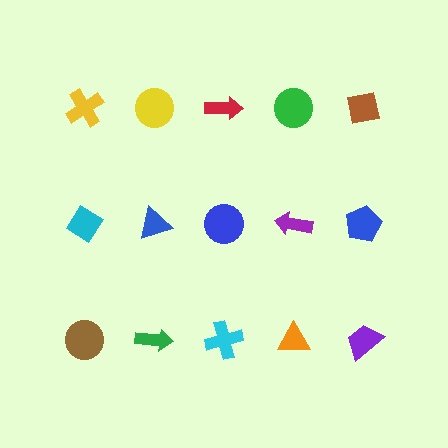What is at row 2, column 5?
A blue pentagon.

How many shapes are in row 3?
5 shapes.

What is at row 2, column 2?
A blue triangle.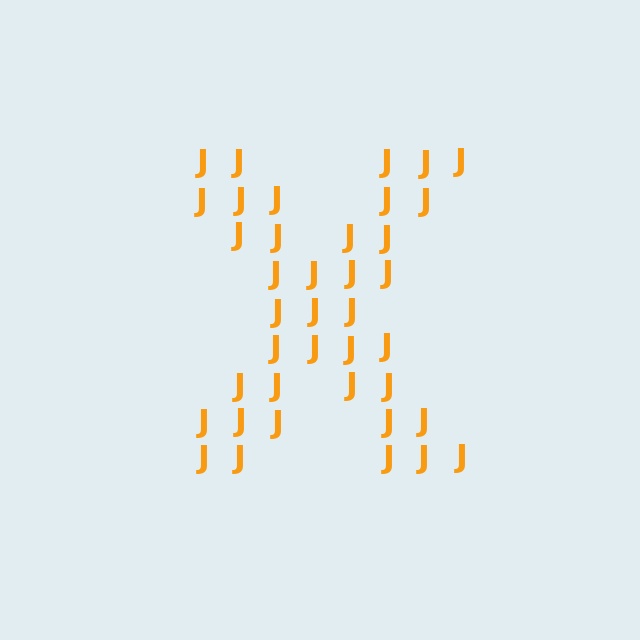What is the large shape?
The large shape is the letter X.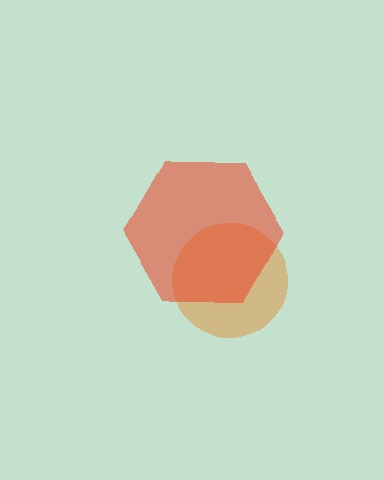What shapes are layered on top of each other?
The layered shapes are: an orange circle, a red hexagon.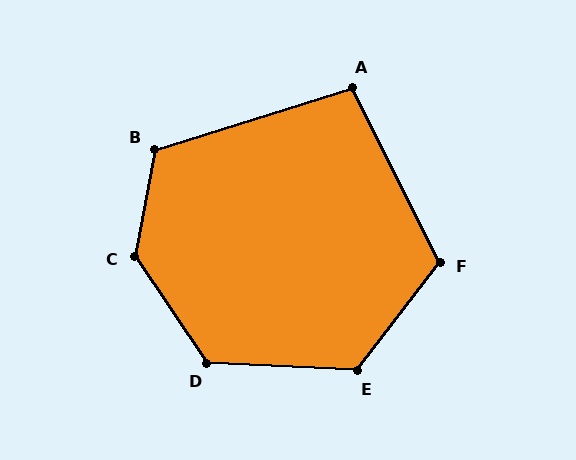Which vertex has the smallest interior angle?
A, at approximately 100 degrees.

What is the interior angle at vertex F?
Approximately 115 degrees (obtuse).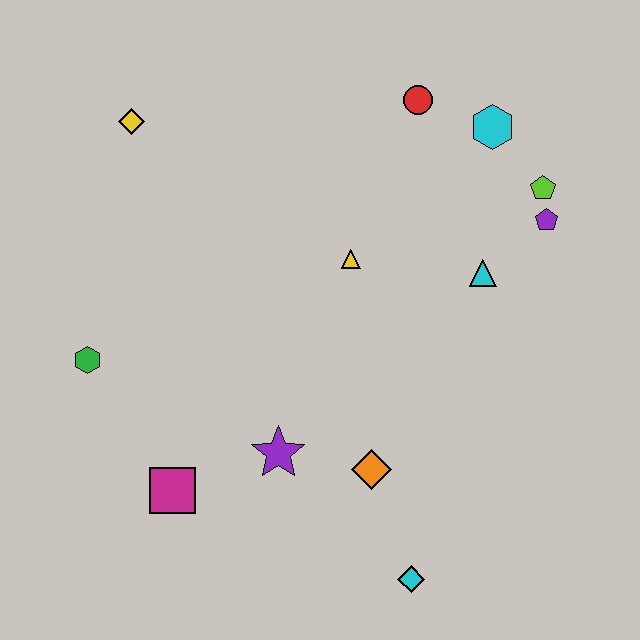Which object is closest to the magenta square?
The purple star is closest to the magenta square.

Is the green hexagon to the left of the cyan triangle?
Yes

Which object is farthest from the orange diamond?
The yellow diamond is farthest from the orange diamond.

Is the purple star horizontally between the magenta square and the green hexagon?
No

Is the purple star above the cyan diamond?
Yes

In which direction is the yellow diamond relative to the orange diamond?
The yellow diamond is above the orange diamond.